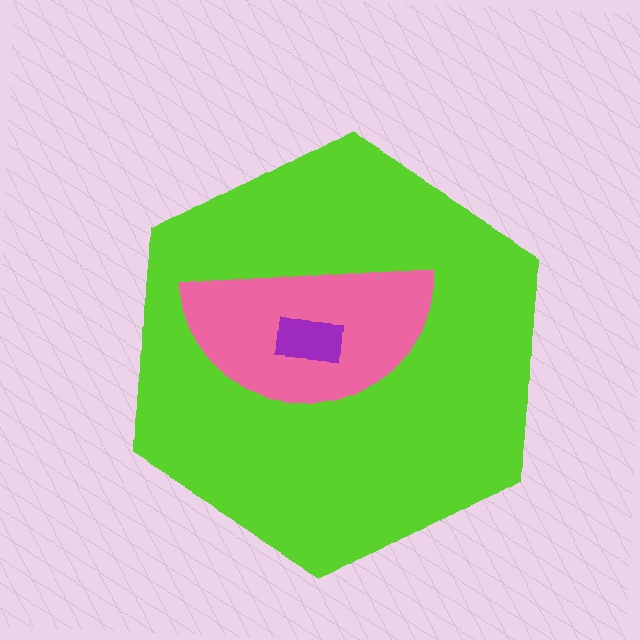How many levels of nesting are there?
3.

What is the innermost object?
The purple rectangle.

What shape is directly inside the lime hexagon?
The pink semicircle.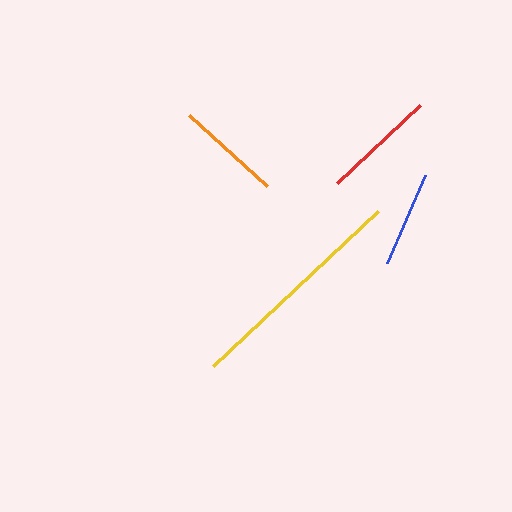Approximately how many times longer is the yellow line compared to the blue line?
The yellow line is approximately 2.4 times the length of the blue line.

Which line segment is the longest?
The yellow line is the longest at approximately 226 pixels.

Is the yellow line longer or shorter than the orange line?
The yellow line is longer than the orange line.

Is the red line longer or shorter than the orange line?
The red line is longer than the orange line.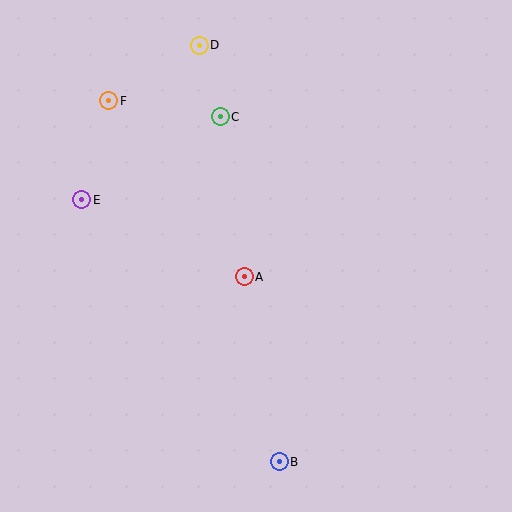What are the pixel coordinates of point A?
Point A is at (244, 277).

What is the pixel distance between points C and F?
The distance between C and F is 113 pixels.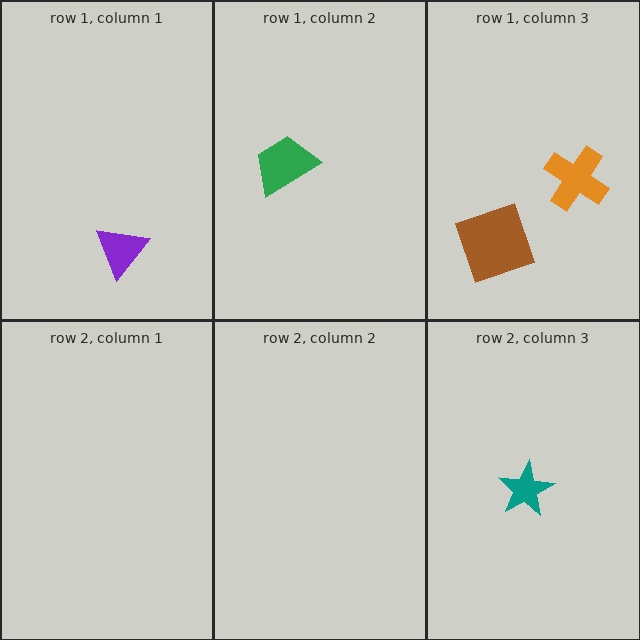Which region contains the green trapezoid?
The row 1, column 2 region.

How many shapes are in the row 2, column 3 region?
1.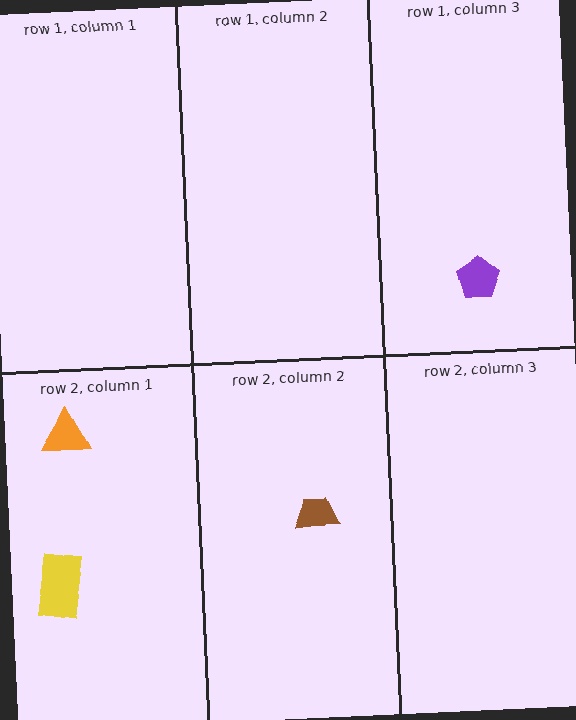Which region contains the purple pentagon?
The row 1, column 3 region.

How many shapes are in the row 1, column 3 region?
1.